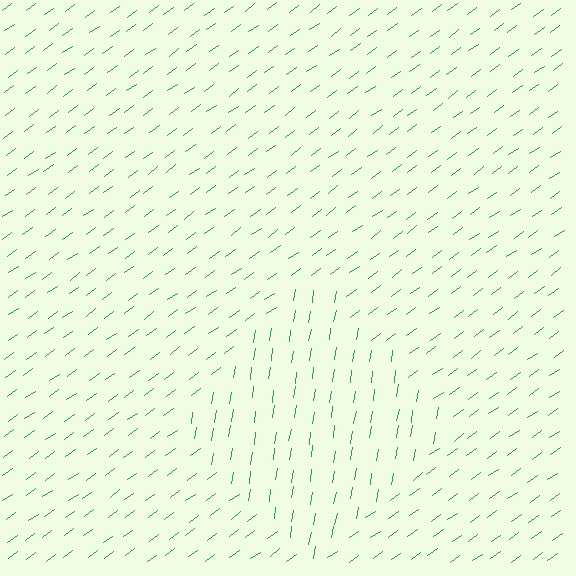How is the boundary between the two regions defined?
The boundary is defined purely by a change in line orientation (approximately 45 degrees difference). All lines are the same color and thickness.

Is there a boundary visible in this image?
Yes, there is a texture boundary formed by a change in line orientation.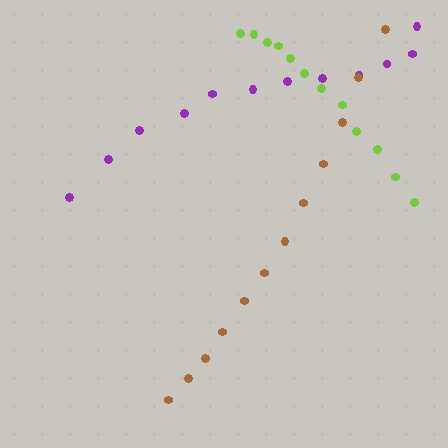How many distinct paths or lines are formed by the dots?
There are 3 distinct paths.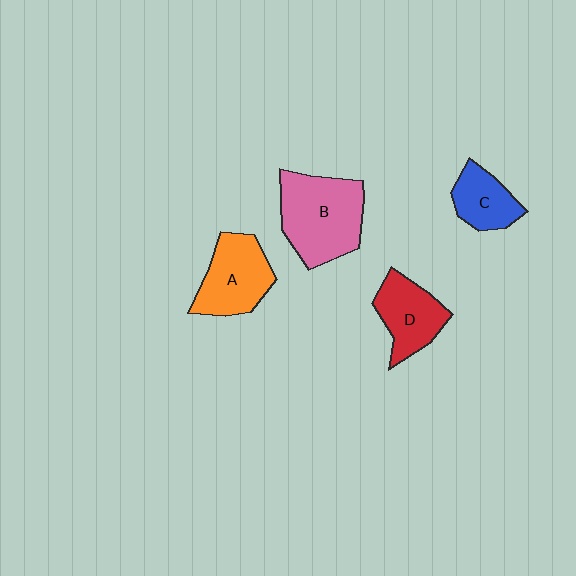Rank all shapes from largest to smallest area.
From largest to smallest: B (pink), A (orange), D (red), C (blue).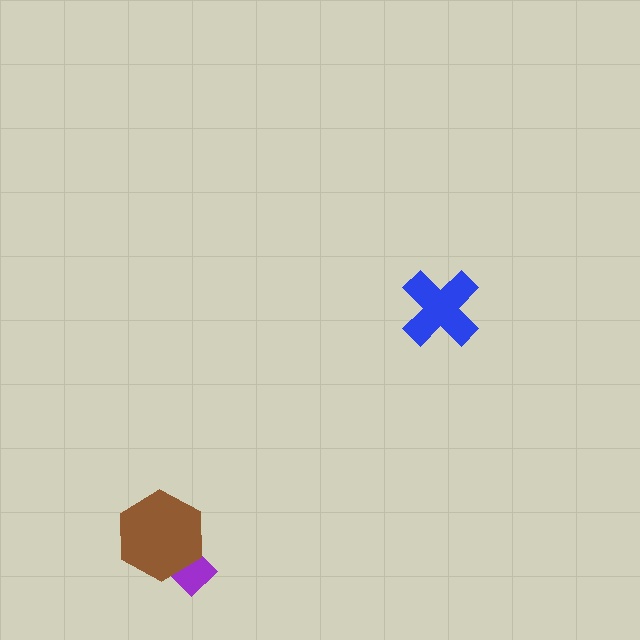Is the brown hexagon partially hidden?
No, no other shape covers it.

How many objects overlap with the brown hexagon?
1 object overlaps with the brown hexagon.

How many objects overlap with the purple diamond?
1 object overlaps with the purple diamond.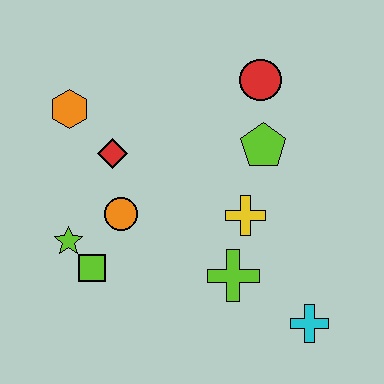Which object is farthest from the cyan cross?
The orange hexagon is farthest from the cyan cross.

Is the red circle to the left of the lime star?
No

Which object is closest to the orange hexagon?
The red diamond is closest to the orange hexagon.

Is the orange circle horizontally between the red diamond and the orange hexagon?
No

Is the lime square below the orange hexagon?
Yes